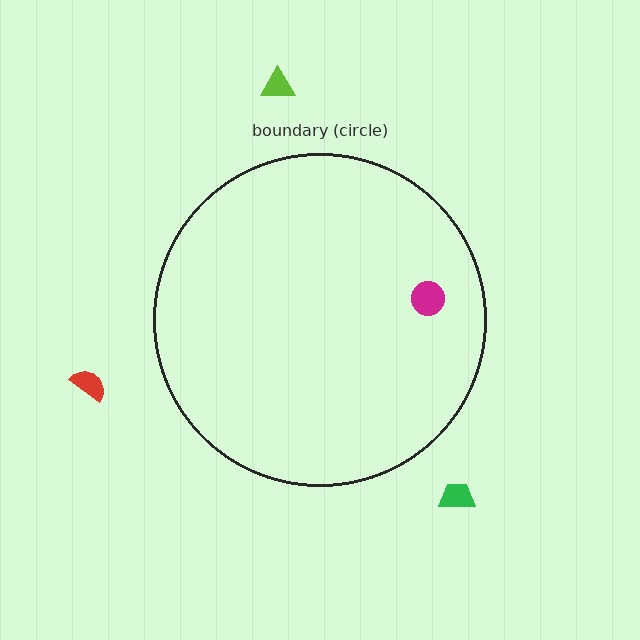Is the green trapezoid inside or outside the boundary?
Outside.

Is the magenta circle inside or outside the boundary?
Inside.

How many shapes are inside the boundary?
1 inside, 3 outside.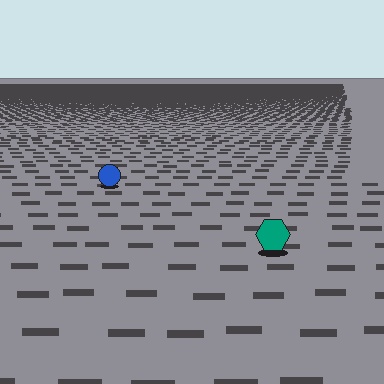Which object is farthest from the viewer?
The blue circle is farthest from the viewer. It appears smaller and the ground texture around it is denser.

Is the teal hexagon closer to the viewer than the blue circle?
Yes. The teal hexagon is closer — you can tell from the texture gradient: the ground texture is coarser near it.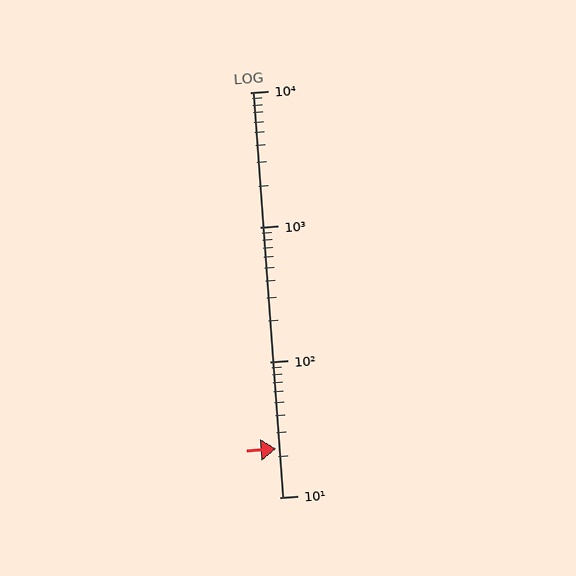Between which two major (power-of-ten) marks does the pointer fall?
The pointer is between 10 and 100.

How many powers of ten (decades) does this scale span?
The scale spans 3 decades, from 10 to 10000.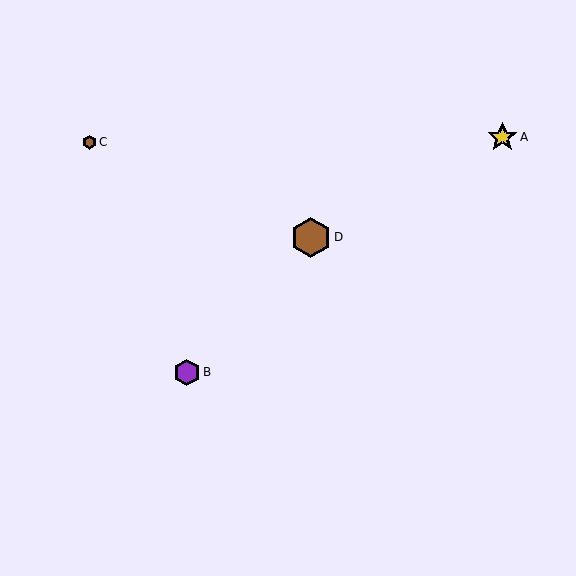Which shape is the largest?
The brown hexagon (labeled D) is the largest.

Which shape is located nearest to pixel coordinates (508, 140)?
The yellow star (labeled A) at (502, 137) is nearest to that location.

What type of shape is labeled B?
Shape B is a purple hexagon.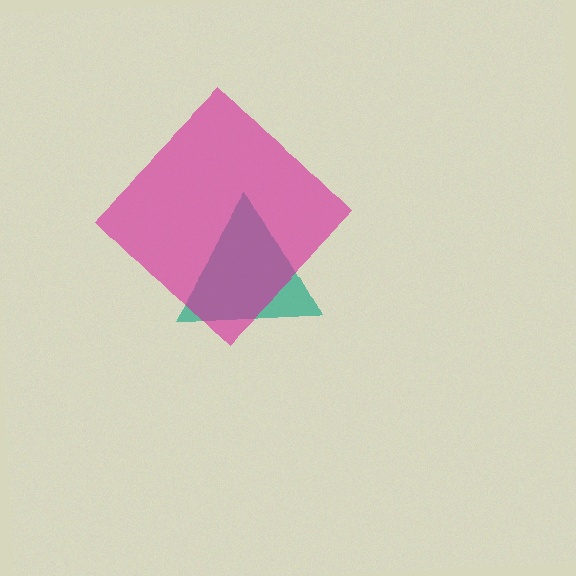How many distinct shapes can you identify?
There are 2 distinct shapes: a teal triangle, a magenta diamond.